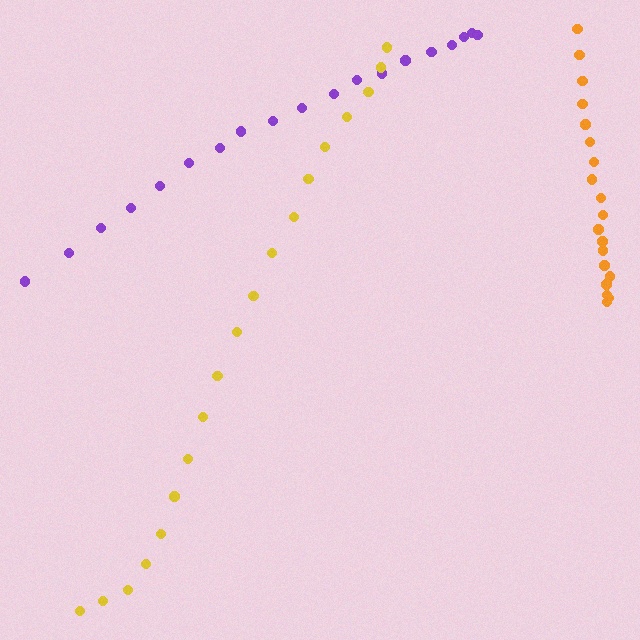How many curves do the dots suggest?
There are 3 distinct paths.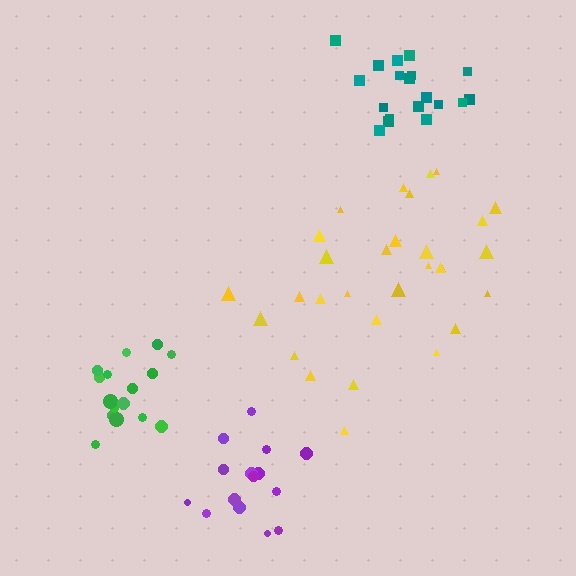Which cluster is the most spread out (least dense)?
Yellow.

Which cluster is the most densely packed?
Green.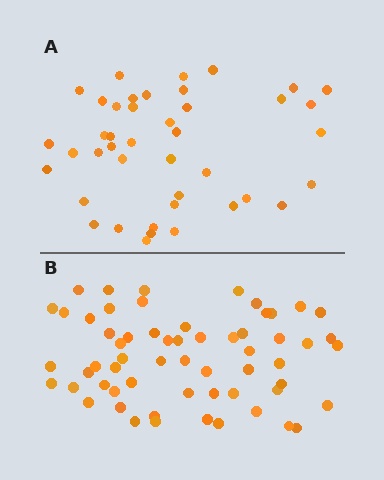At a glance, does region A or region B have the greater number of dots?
Region B (the bottom region) has more dots.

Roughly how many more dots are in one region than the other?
Region B has approximately 20 more dots than region A.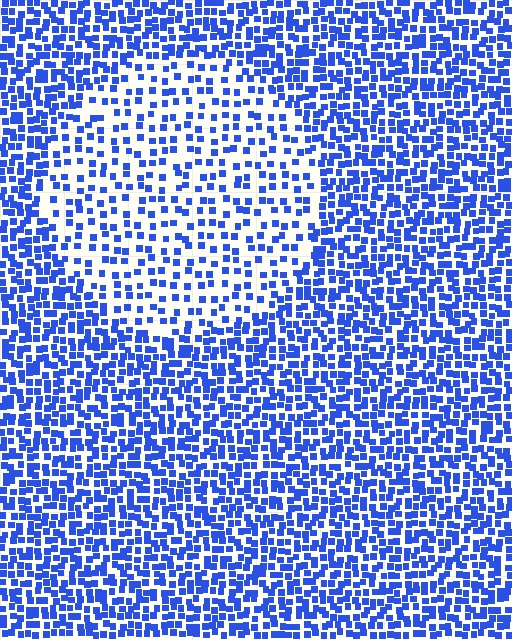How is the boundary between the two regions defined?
The boundary is defined by a change in element density (approximately 2.1x ratio). All elements are the same color, size, and shape.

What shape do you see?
I see a circle.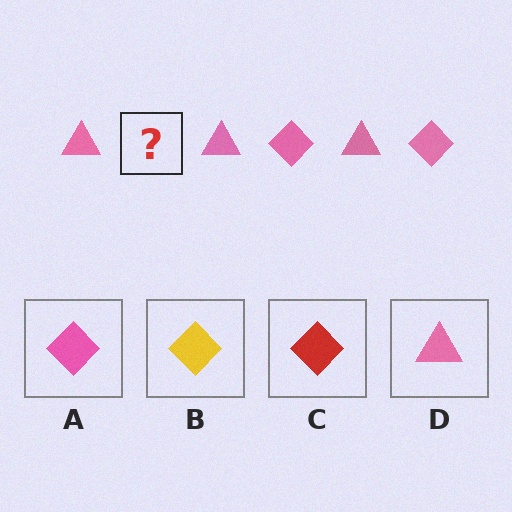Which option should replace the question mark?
Option A.